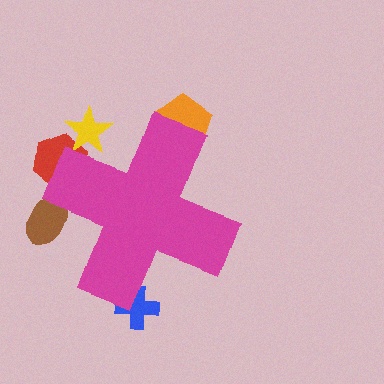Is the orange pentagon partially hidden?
Yes, the orange pentagon is partially hidden behind the magenta cross.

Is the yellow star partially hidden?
Yes, the yellow star is partially hidden behind the magenta cross.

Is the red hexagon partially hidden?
Yes, the red hexagon is partially hidden behind the magenta cross.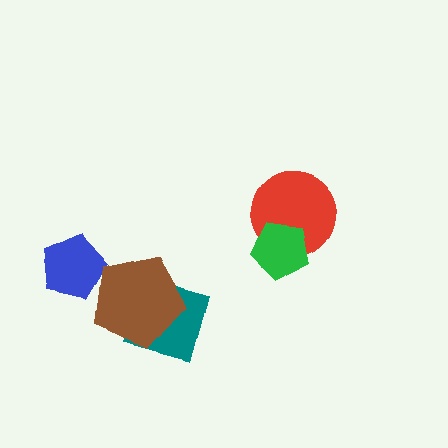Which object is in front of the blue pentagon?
The brown pentagon is in front of the blue pentagon.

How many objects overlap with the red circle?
1 object overlaps with the red circle.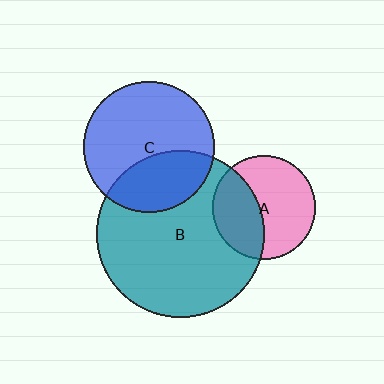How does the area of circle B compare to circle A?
Approximately 2.6 times.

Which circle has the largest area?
Circle B (teal).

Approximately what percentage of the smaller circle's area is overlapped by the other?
Approximately 35%.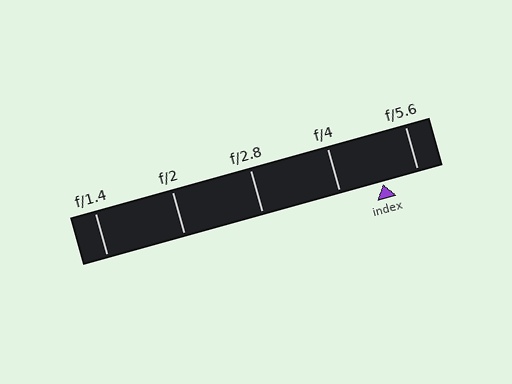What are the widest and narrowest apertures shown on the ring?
The widest aperture shown is f/1.4 and the narrowest is f/5.6.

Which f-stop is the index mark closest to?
The index mark is closest to f/5.6.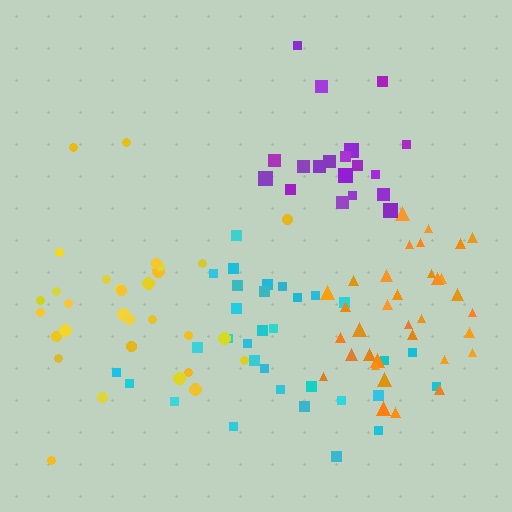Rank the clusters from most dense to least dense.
orange, purple, yellow, cyan.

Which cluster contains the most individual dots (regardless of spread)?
Orange (34).